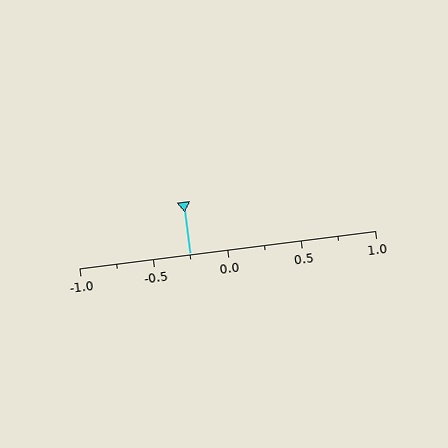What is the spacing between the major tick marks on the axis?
The major ticks are spaced 0.5 apart.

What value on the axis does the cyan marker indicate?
The marker indicates approximately -0.25.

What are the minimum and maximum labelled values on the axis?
The axis runs from -1.0 to 1.0.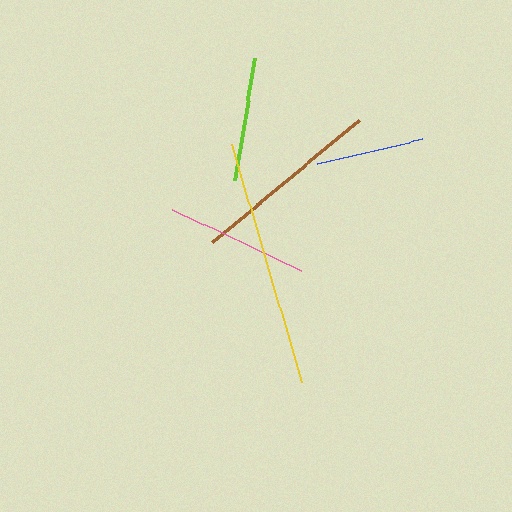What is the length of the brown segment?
The brown segment is approximately 192 pixels long.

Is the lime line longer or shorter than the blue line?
The lime line is longer than the blue line.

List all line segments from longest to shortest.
From longest to shortest: yellow, brown, pink, lime, blue.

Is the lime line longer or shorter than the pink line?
The pink line is longer than the lime line.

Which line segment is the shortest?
The blue line is the shortest at approximately 107 pixels.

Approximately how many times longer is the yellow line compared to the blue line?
The yellow line is approximately 2.3 times the length of the blue line.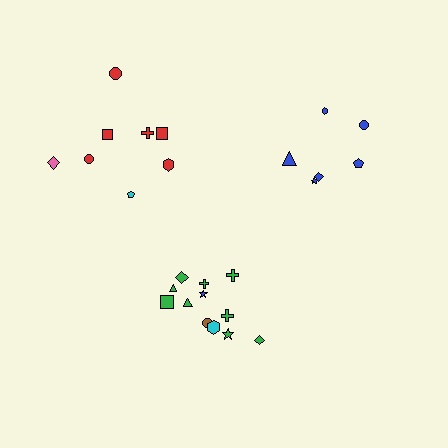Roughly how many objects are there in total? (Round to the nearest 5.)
Roughly 25 objects in total.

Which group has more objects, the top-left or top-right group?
The top-left group.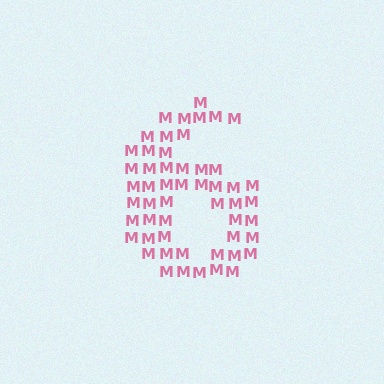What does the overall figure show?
The overall figure shows the digit 6.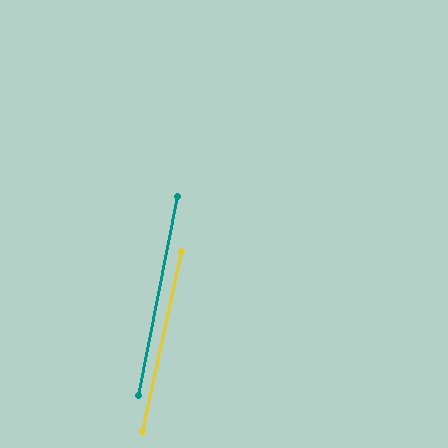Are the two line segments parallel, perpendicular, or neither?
Parallel — their directions differ by only 1.1°.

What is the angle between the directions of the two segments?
Approximately 1 degree.